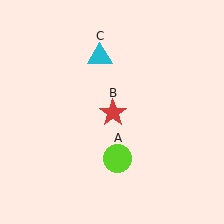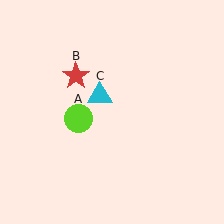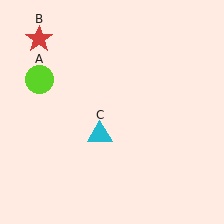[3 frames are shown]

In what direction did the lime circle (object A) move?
The lime circle (object A) moved up and to the left.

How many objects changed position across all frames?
3 objects changed position: lime circle (object A), red star (object B), cyan triangle (object C).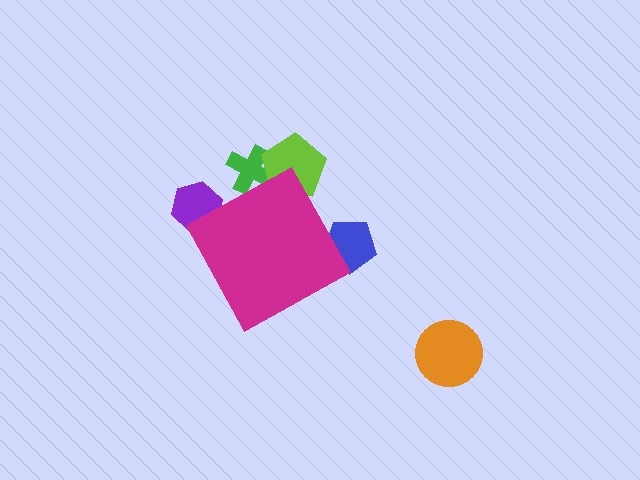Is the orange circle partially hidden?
No, the orange circle is fully visible.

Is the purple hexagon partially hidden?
Yes, the purple hexagon is partially hidden behind the magenta diamond.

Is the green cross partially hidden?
Yes, the green cross is partially hidden behind the magenta diamond.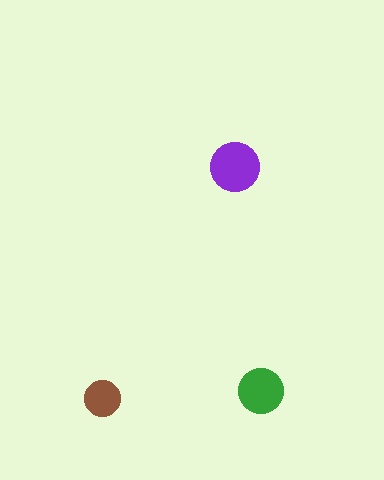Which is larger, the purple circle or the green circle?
The purple one.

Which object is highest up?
The purple circle is topmost.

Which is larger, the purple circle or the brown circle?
The purple one.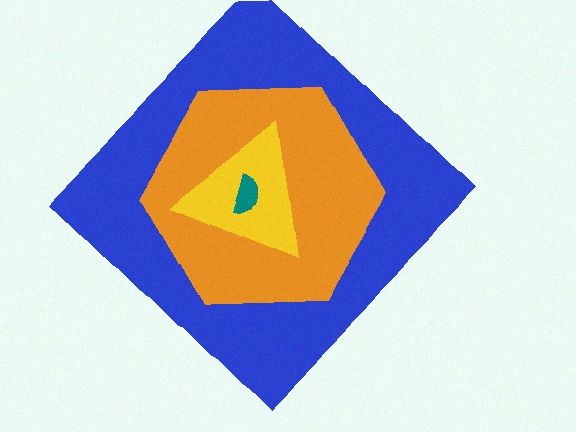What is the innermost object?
The teal semicircle.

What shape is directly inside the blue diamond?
The orange hexagon.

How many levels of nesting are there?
4.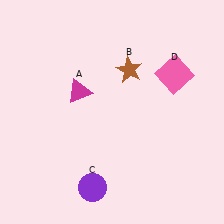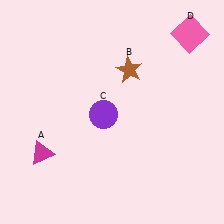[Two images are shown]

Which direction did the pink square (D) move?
The pink square (D) moved up.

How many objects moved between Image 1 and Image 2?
3 objects moved between the two images.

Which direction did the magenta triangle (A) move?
The magenta triangle (A) moved down.